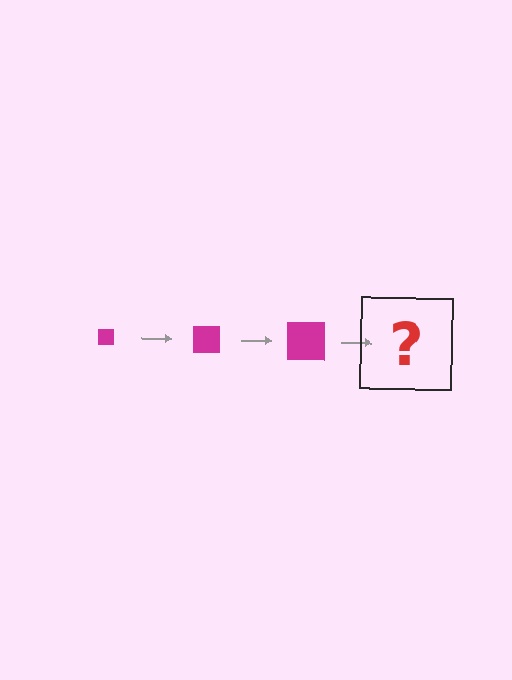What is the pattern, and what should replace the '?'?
The pattern is that the square gets progressively larger each step. The '?' should be a magenta square, larger than the previous one.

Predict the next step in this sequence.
The next step is a magenta square, larger than the previous one.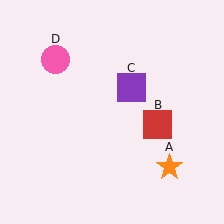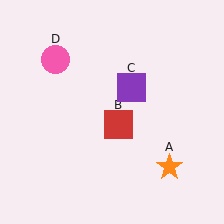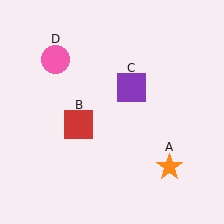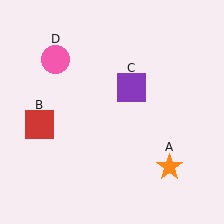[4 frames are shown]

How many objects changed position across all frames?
1 object changed position: red square (object B).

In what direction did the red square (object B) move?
The red square (object B) moved left.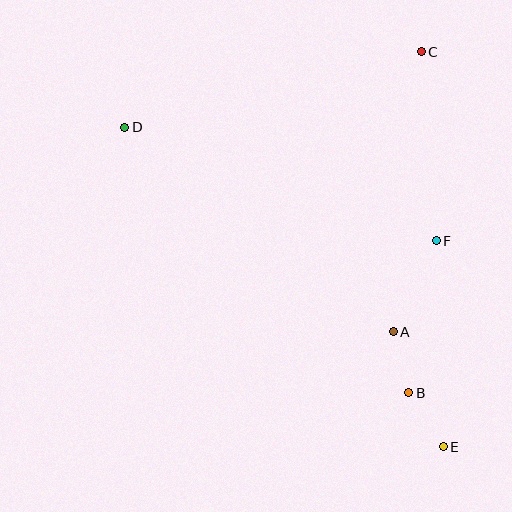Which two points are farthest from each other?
Points D and E are farthest from each other.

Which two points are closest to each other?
Points A and B are closest to each other.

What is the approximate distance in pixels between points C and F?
The distance between C and F is approximately 190 pixels.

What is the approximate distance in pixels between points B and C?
The distance between B and C is approximately 341 pixels.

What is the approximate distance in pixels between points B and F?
The distance between B and F is approximately 154 pixels.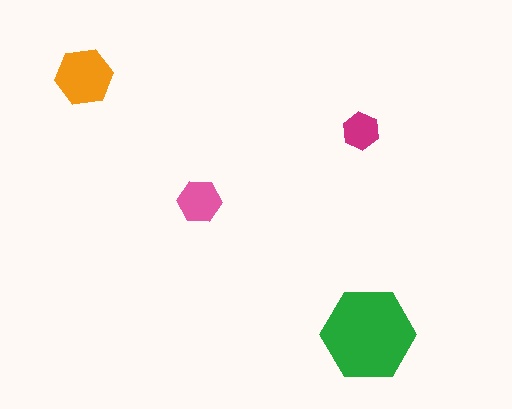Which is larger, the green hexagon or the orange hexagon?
The green one.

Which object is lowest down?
The green hexagon is bottommost.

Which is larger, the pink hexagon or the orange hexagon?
The orange one.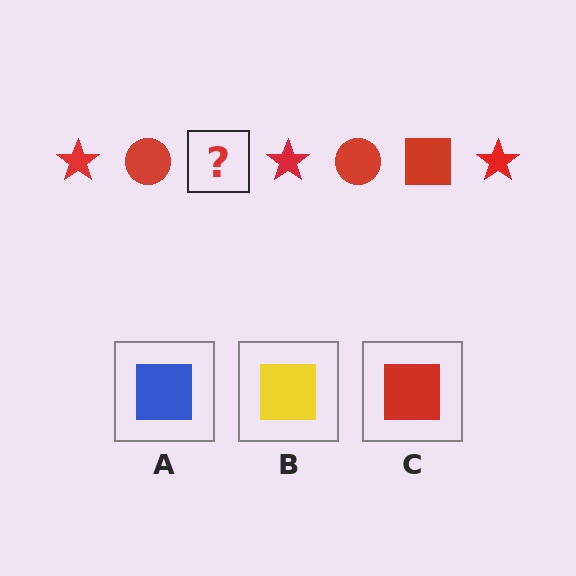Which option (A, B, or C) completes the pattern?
C.